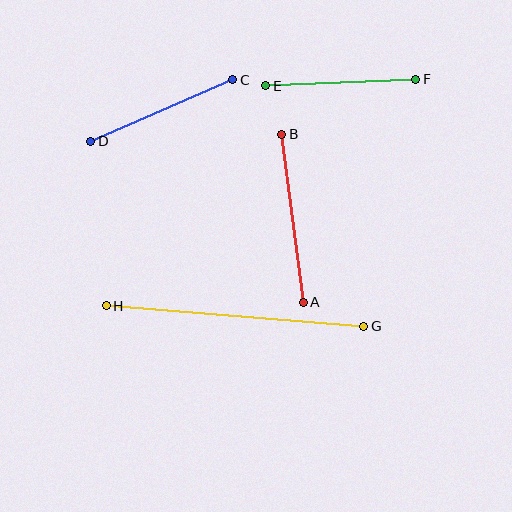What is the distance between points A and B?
The distance is approximately 170 pixels.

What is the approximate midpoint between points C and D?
The midpoint is at approximately (162, 111) pixels.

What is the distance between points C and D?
The distance is approximately 155 pixels.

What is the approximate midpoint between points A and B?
The midpoint is at approximately (292, 218) pixels.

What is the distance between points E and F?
The distance is approximately 150 pixels.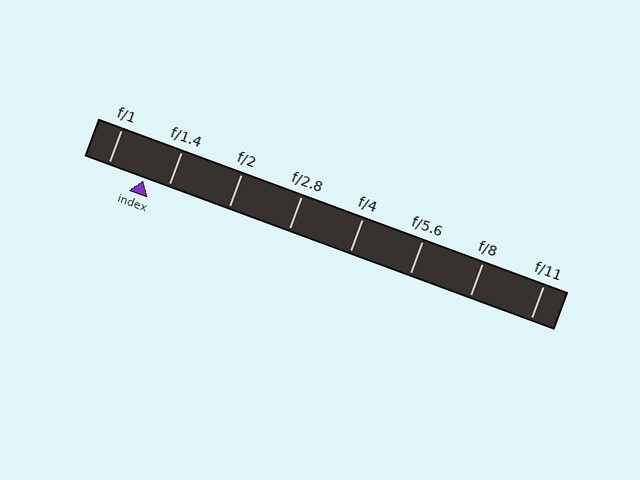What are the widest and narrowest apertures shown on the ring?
The widest aperture shown is f/1 and the narrowest is f/11.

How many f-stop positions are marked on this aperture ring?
There are 8 f-stop positions marked.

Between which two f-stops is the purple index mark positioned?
The index mark is between f/1 and f/1.4.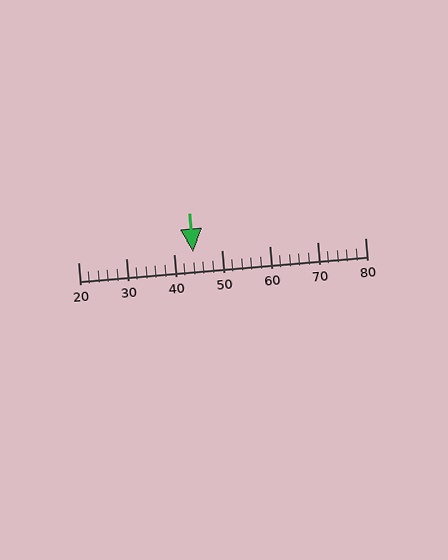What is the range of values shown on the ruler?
The ruler shows values from 20 to 80.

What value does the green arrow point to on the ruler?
The green arrow points to approximately 44.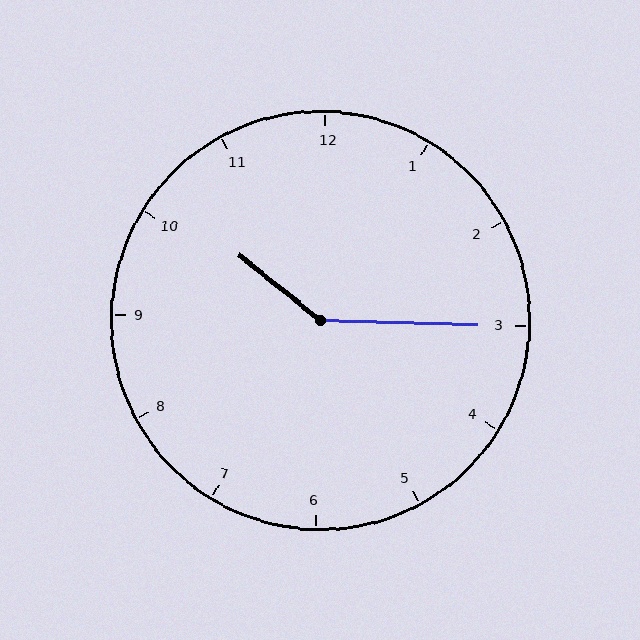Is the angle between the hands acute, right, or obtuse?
It is obtuse.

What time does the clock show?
10:15.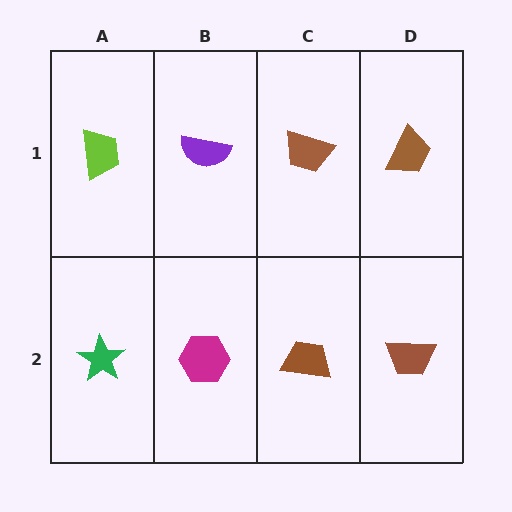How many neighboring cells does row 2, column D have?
2.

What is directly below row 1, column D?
A brown trapezoid.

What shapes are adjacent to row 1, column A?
A green star (row 2, column A), a purple semicircle (row 1, column B).